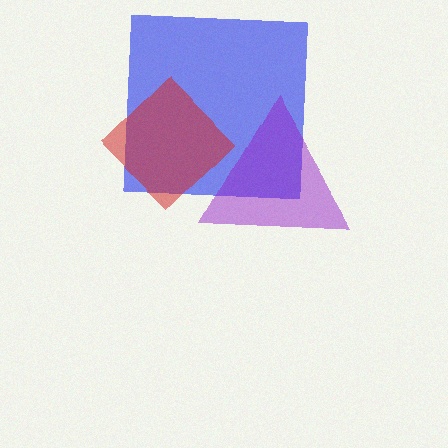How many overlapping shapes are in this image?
There are 3 overlapping shapes in the image.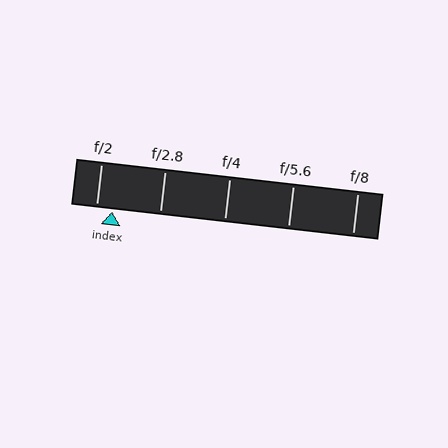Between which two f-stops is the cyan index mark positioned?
The index mark is between f/2 and f/2.8.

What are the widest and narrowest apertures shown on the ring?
The widest aperture shown is f/2 and the narrowest is f/8.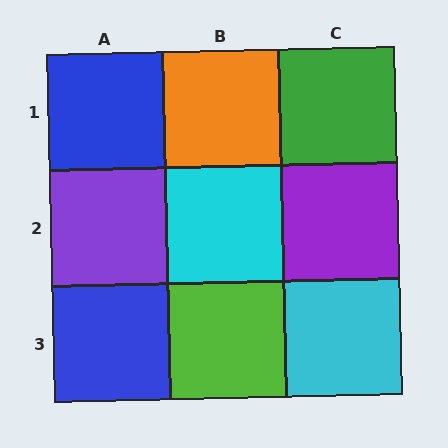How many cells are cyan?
2 cells are cyan.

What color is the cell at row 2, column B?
Cyan.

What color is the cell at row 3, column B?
Lime.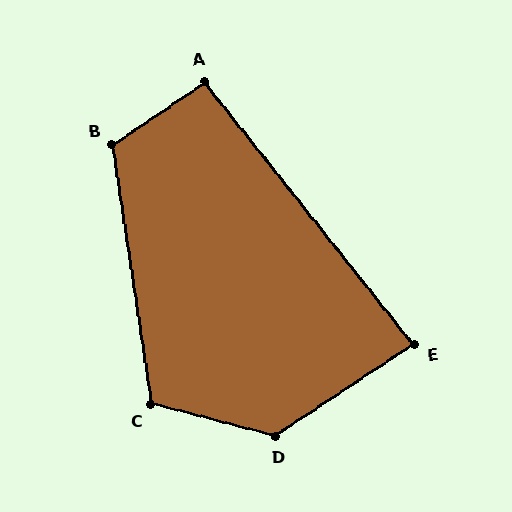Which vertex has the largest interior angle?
D, at approximately 132 degrees.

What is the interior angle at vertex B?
Approximately 116 degrees (obtuse).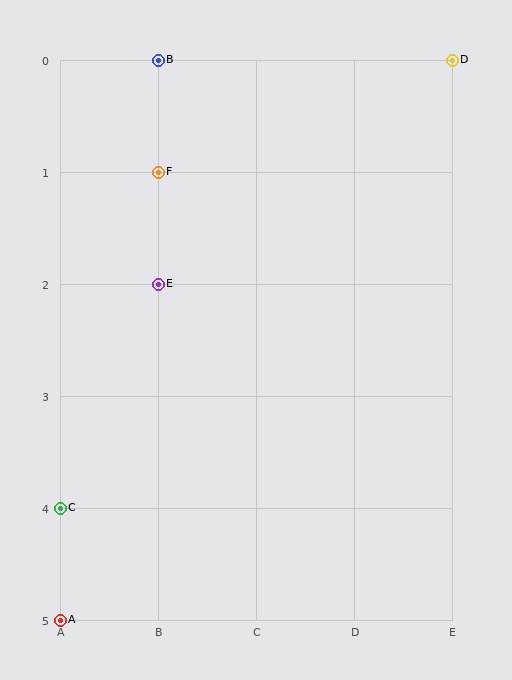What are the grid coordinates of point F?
Point F is at grid coordinates (B, 1).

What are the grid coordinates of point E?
Point E is at grid coordinates (B, 2).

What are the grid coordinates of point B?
Point B is at grid coordinates (B, 0).